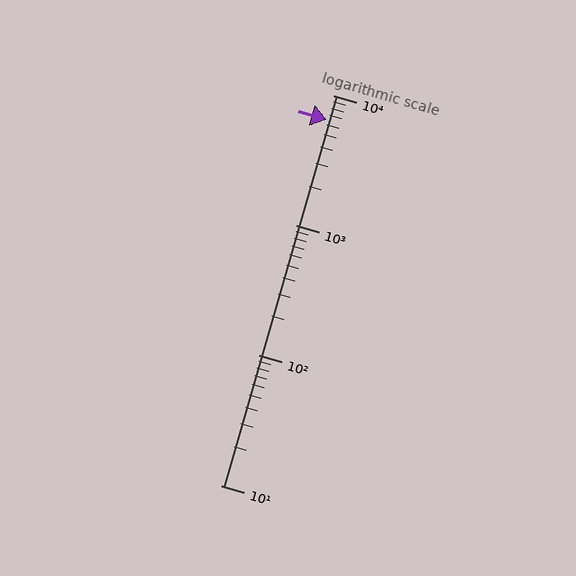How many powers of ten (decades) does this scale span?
The scale spans 3 decades, from 10 to 10000.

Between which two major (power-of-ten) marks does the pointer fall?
The pointer is between 1000 and 10000.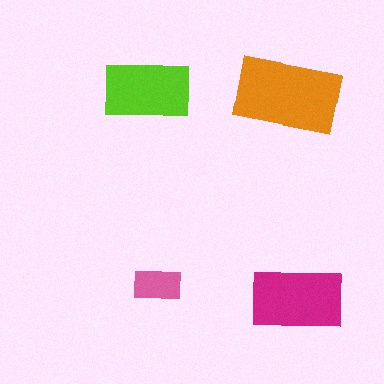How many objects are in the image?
There are 4 objects in the image.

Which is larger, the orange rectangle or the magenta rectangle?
The orange one.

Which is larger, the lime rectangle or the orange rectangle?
The orange one.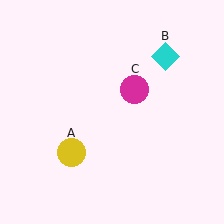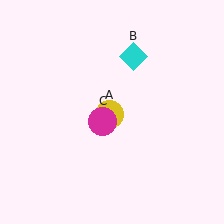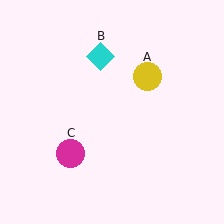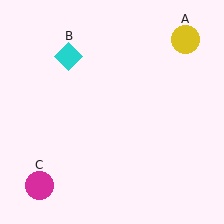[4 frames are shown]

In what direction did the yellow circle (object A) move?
The yellow circle (object A) moved up and to the right.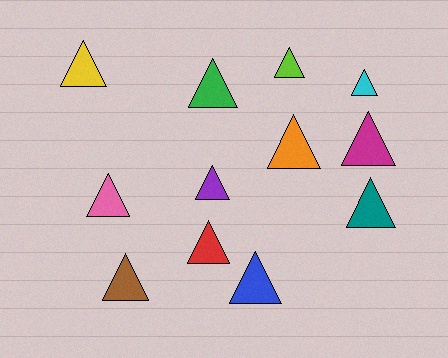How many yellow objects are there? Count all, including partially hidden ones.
There is 1 yellow object.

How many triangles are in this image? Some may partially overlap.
There are 12 triangles.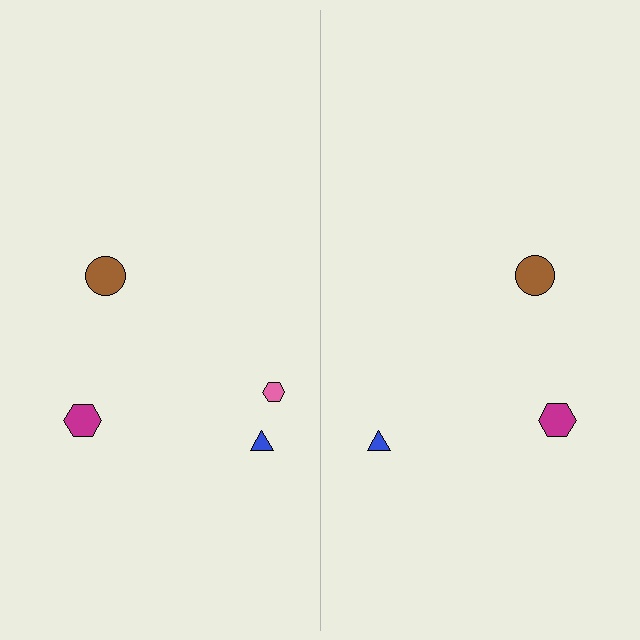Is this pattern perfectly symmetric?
No, the pattern is not perfectly symmetric. A pink hexagon is missing from the right side.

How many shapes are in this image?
There are 7 shapes in this image.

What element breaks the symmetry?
A pink hexagon is missing from the right side.